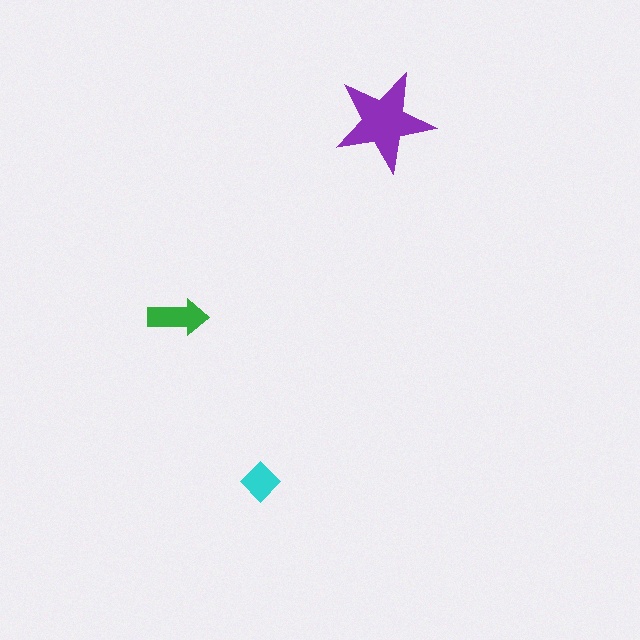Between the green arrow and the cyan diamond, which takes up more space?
The green arrow.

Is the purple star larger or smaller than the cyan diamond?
Larger.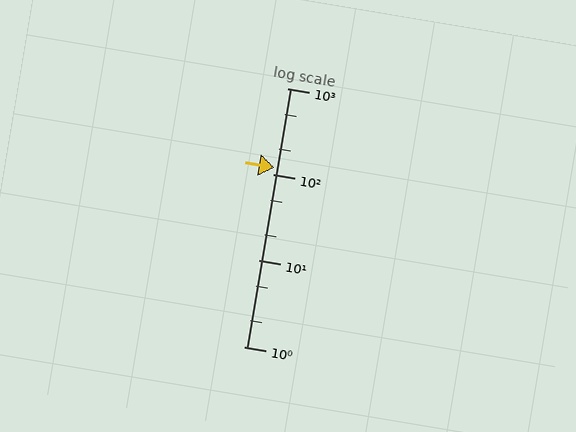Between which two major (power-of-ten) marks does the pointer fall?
The pointer is between 100 and 1000.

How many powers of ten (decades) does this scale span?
The scale spans 3 decades, from 1 to 1000.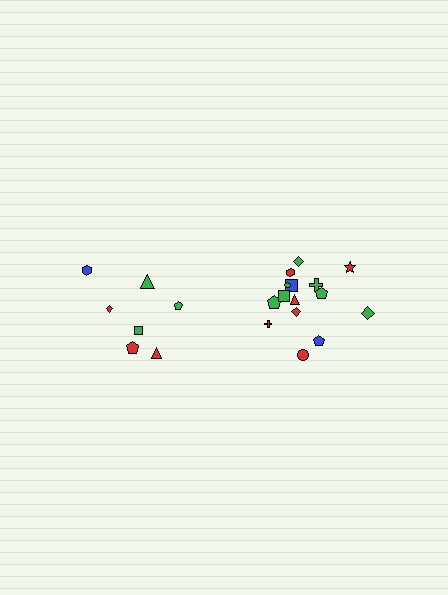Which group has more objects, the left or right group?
The right group.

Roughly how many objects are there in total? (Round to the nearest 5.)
Roughly 20 objects in total.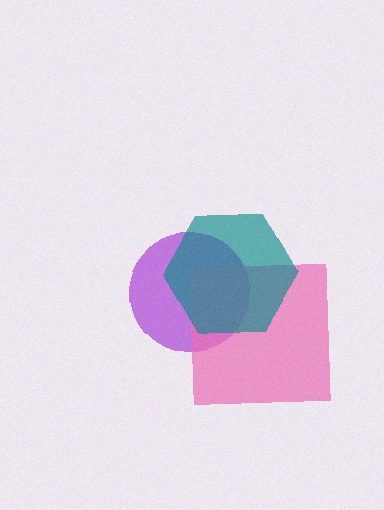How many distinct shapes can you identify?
There are 3 distinct shapes: a purple circle, a pink square, a teal hexagon.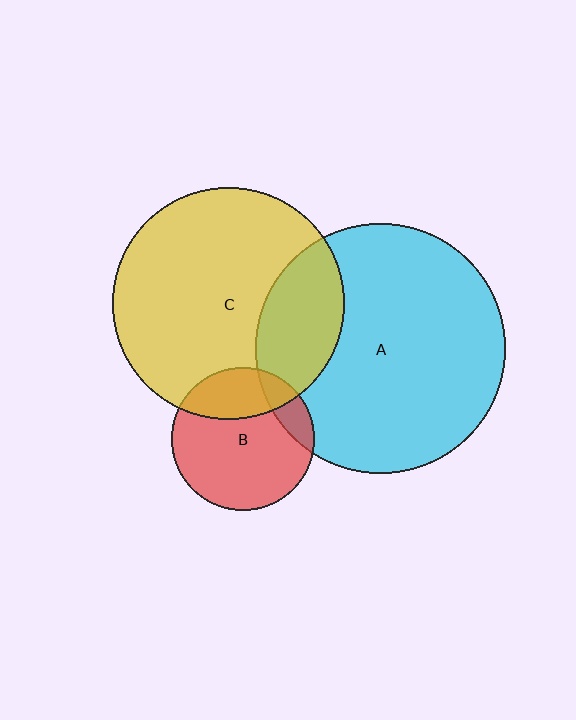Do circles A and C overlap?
Yes.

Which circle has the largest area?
Circle A (cyan).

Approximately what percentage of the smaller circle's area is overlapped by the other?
Approximately 25%.